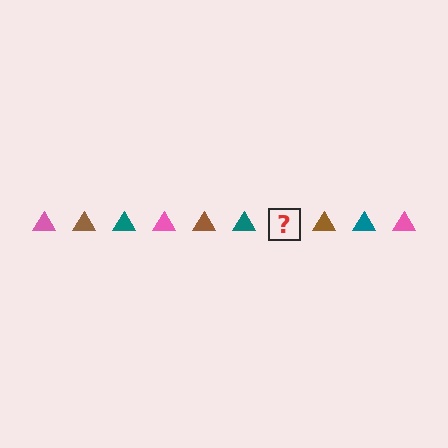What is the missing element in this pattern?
The missing element is a pink triangle.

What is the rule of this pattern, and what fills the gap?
The rule is that the pattern cycles through pink, brown, teal triangles. The gap should be filled with a pink triangle.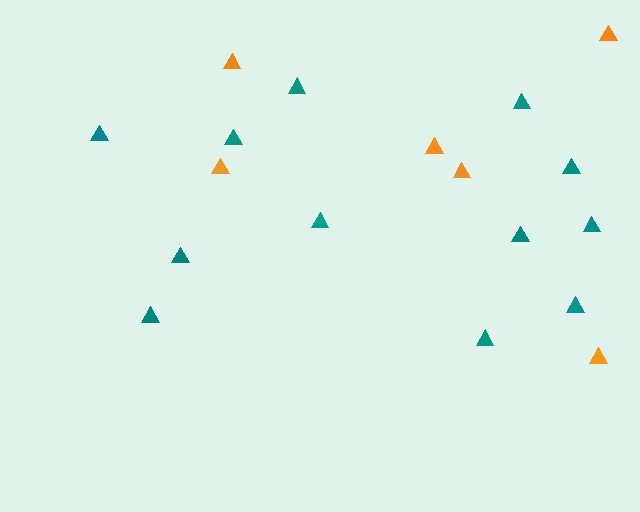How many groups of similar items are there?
There are 2 groups: one group of orange triangles (6) and one group of teal triangles (12).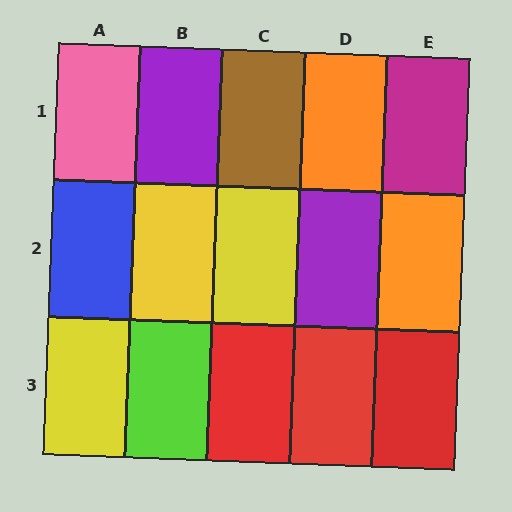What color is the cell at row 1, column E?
Magenta.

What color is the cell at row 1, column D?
Orange.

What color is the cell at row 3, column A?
Yellow.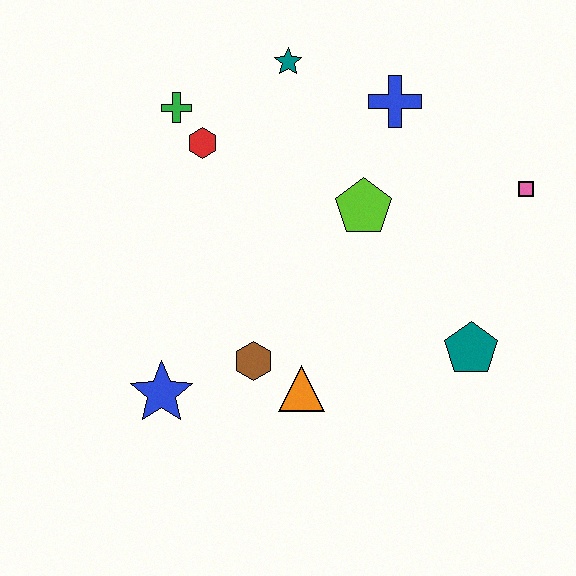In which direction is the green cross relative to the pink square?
The green cross is to the left of the pink square.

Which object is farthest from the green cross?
The teal pentagon is farthest from the green cross.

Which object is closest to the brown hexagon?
The orange triangle is closest to the brown hexagon.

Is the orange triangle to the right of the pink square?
No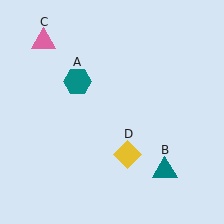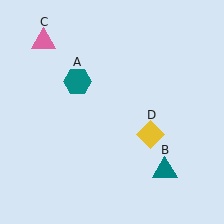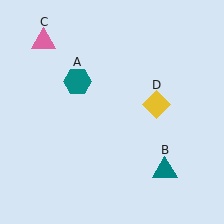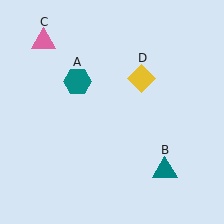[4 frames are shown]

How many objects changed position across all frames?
1 object changed position: yellow diamond (object D).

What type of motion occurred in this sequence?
The yellow diamond (object D) rotated counterclockwise around the center of the scene.